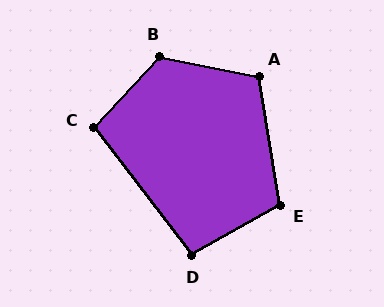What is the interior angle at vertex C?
Approximately 99 degrees (obtuse).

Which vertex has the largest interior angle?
B, at approximately 122 degrees.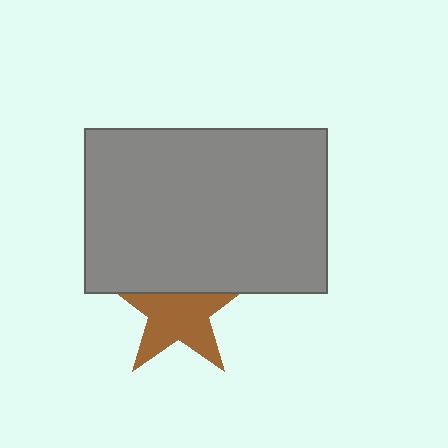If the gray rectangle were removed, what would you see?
You would see the complete brown star.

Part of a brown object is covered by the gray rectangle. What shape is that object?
It is a star.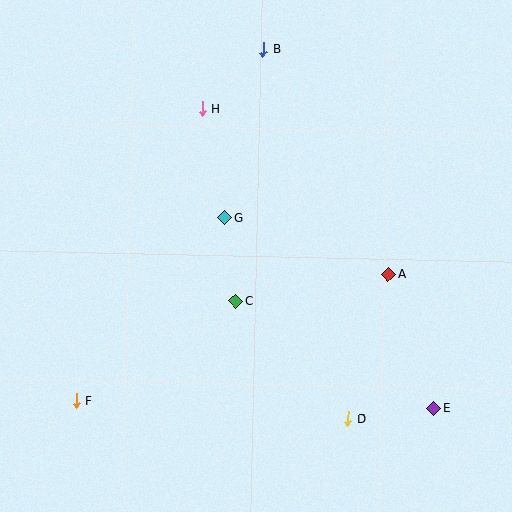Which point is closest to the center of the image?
Point C at (236, 301) is closest to the center.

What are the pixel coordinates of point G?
Point G is at (225, 218).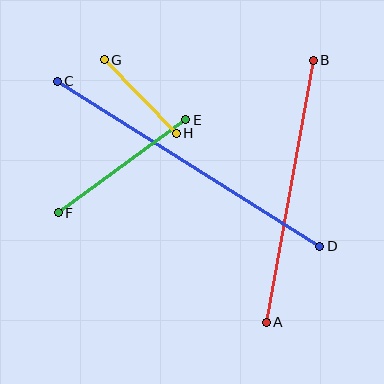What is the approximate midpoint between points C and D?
The midpoint is at approximately (189, 164) pixels.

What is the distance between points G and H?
The distance is approximately 103 pixels.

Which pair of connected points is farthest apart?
Points C and D are farthest apart.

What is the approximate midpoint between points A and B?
The midpoint is at approximately (290, 191) pixels.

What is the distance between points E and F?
The distance is approximately 158 pixels.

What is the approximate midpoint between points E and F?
The midpoint is at approximately (122, 166) pixels.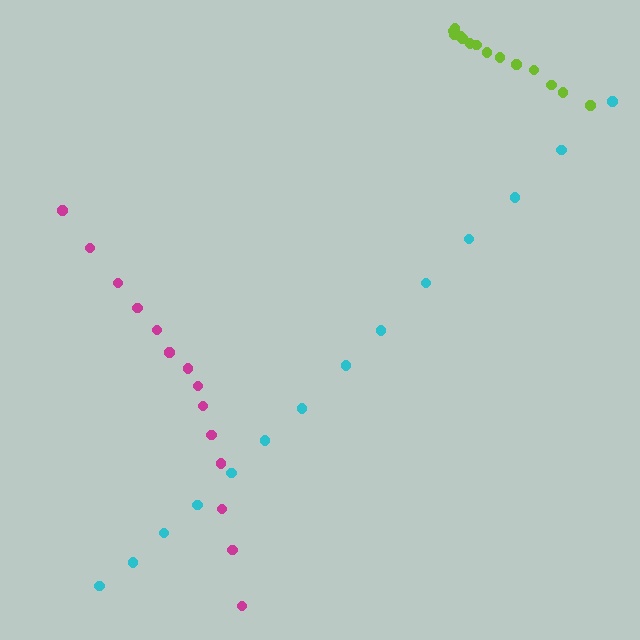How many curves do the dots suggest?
There are 3 distinct paths.